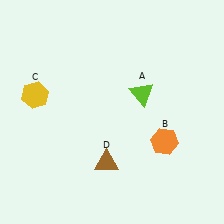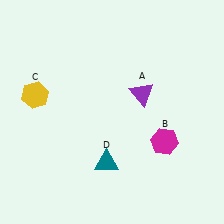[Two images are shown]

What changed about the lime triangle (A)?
In Image 1, A is lime. In Image 2, it changed to purple.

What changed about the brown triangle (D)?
In Image 1, D is brown. In Image 2, it changed to teal.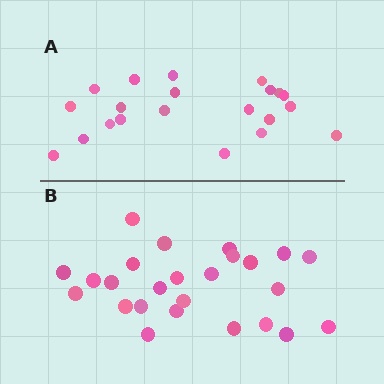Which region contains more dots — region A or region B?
Region B (the bottom region) has more dots.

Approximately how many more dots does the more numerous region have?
Region B has about 4 more dots than region A.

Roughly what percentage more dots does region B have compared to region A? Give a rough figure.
About 20% more.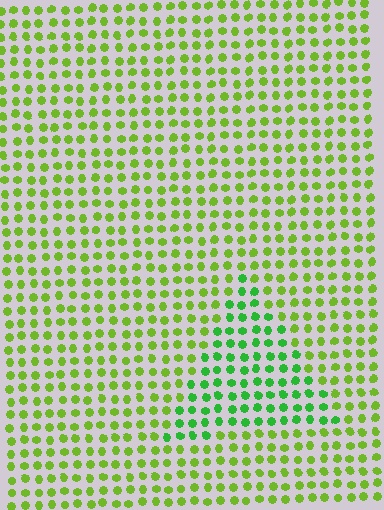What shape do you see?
I see a triangle.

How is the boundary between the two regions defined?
The boundary is defined purely by a slight shift in hue (about 33 degrees). Spacing, size, and orientation are identical on both sides.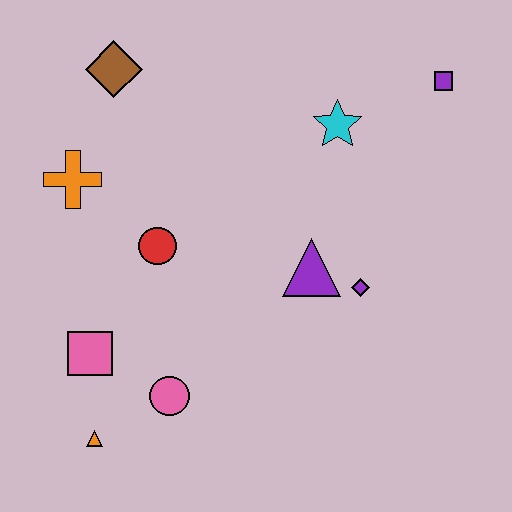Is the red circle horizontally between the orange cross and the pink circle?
Yes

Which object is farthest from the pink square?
The purple square is farthest from the pink square.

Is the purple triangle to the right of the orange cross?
Yes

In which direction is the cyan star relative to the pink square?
The cyan star is to the right of the pink square.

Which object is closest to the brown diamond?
The orange cross is closest to the brown diamond.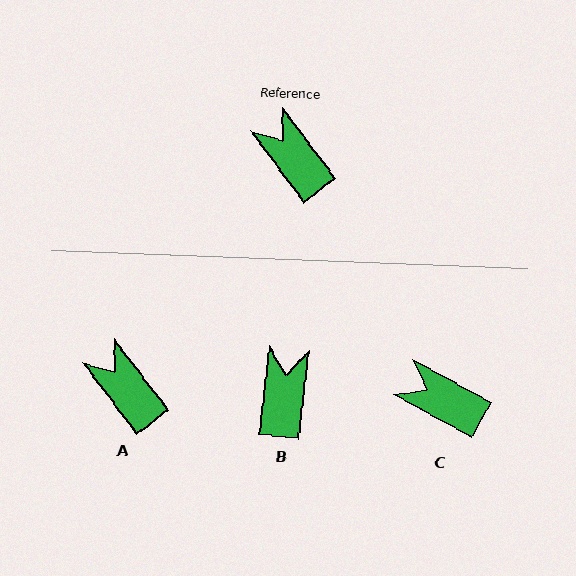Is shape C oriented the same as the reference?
No, it is off by about 24 degrees.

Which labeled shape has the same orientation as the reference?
A.